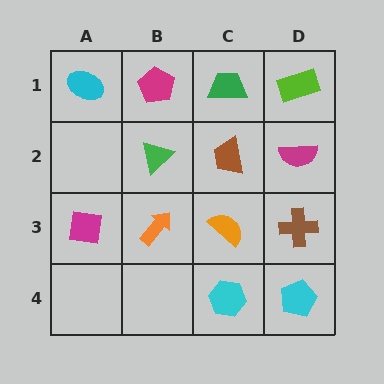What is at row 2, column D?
A magenta semicircle.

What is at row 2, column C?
A brown trapezoid.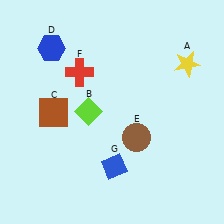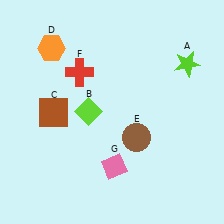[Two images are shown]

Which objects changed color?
A changed from yellow to lime. D changed from blue to orange. G changed from blue to pink.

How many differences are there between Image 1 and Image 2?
There are 3 differences between the two images.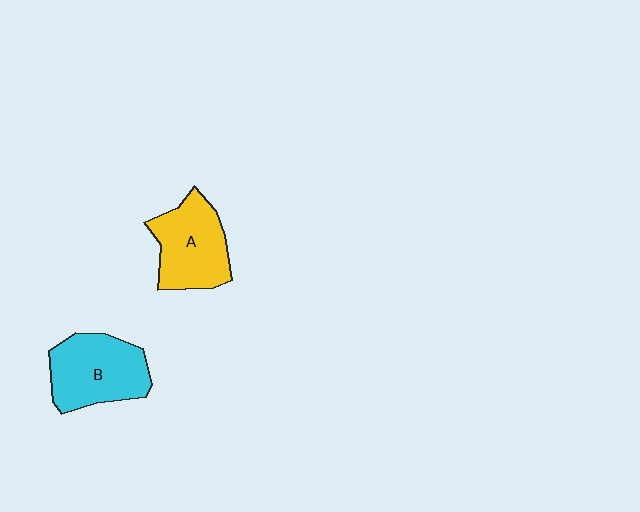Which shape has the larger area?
Shape B (cyan).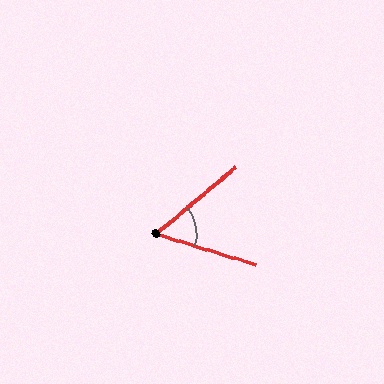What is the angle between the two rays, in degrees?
Approximately 57 degrees.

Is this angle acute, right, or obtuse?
It is acute.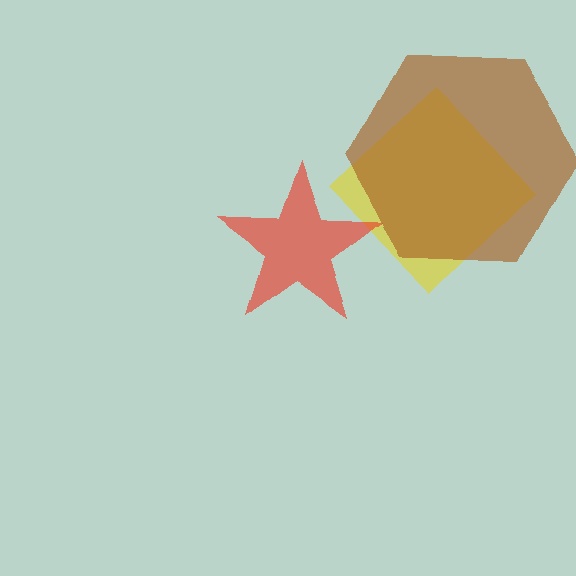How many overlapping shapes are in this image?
There are 3 overlapping shapes in the image.